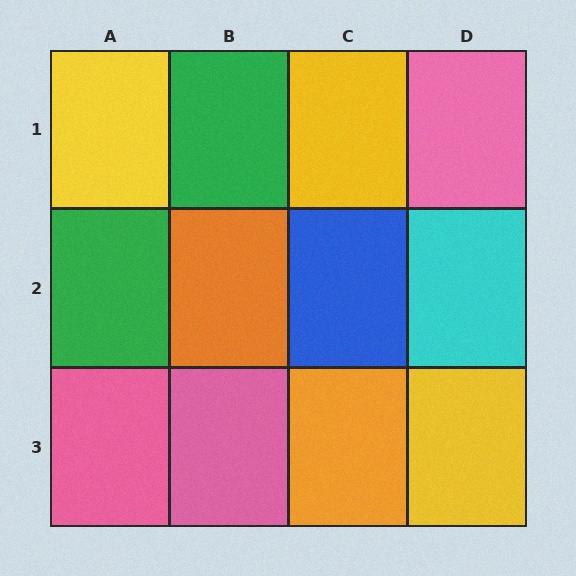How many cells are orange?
2 cells are orange.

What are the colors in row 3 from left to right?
Pink, pink, orange, yellow.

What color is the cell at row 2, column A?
Green.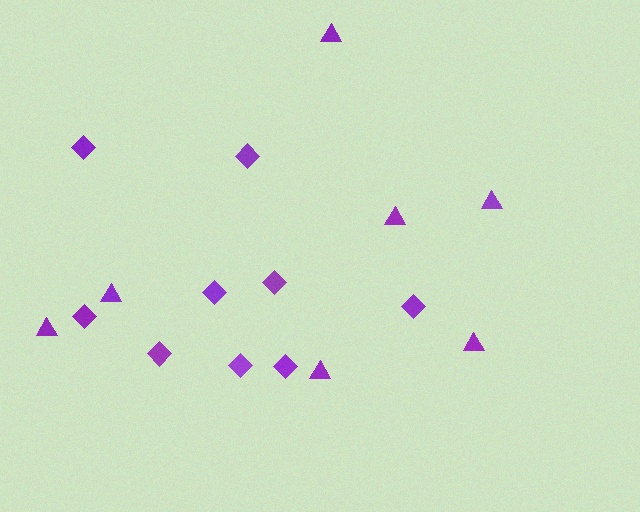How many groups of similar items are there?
There are 2 groups: one group of triangles (7) and one group of diamonds (9).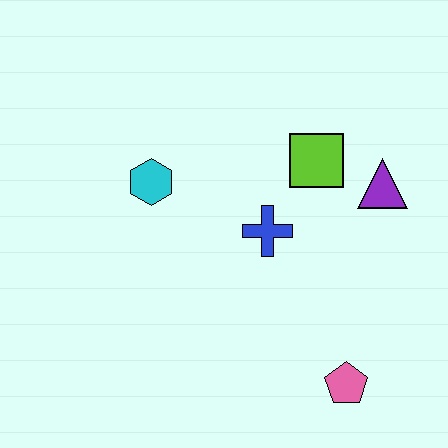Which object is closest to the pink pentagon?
The blue cross is closest to the pink pentagon.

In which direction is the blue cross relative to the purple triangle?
The blue cross is to the left of the purple triangle.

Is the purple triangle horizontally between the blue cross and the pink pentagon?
No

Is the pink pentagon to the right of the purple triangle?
No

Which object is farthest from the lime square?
The pink pentagon is farthest from the lime square.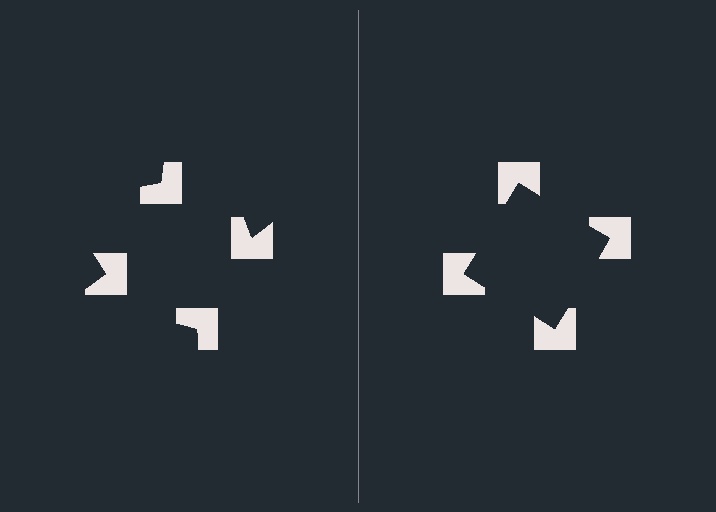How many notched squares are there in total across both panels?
8 — 4 on each side.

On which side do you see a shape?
An illusory square appears on the right side. On the left side the wedge cuts are rotated, so no coherent shape forms.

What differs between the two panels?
The notched squares are positioned identically on both sides; only the wedge orientations differ. On the right they align to a square; on the left they are misaligned.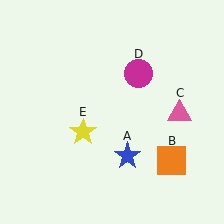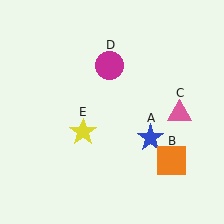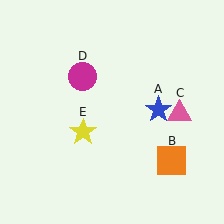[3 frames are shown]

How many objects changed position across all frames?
2 objects changed position: blue star (object A), magenta circle (object D).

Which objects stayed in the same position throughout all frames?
Orange square (object B) and pink triangle (object C) and yellow star (object E) remained stationary.